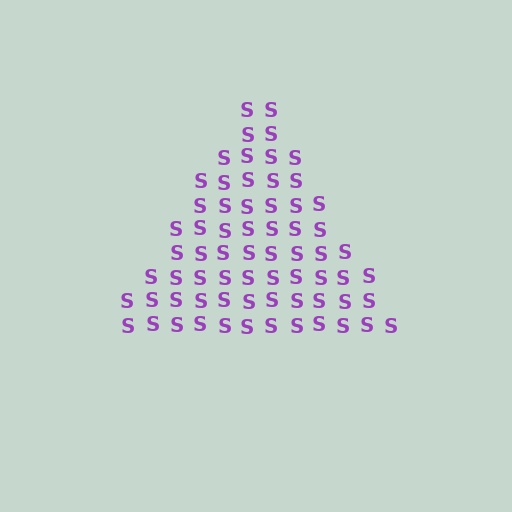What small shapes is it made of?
It is made of small letter S's.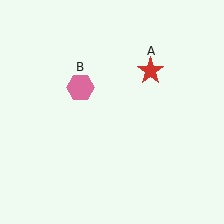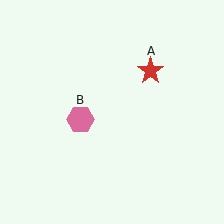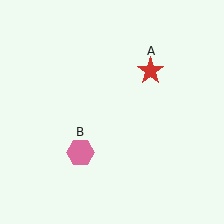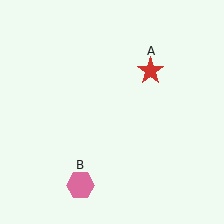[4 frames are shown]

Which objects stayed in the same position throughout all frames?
Red star (object A) remained stationary.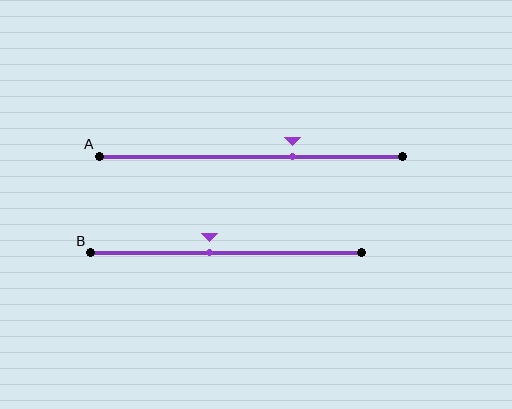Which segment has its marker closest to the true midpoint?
Segment B has its marker closest to the true midpoint.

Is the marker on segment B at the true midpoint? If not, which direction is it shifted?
No, the marker on segment B is shifted to the left by about 6% of the segment length.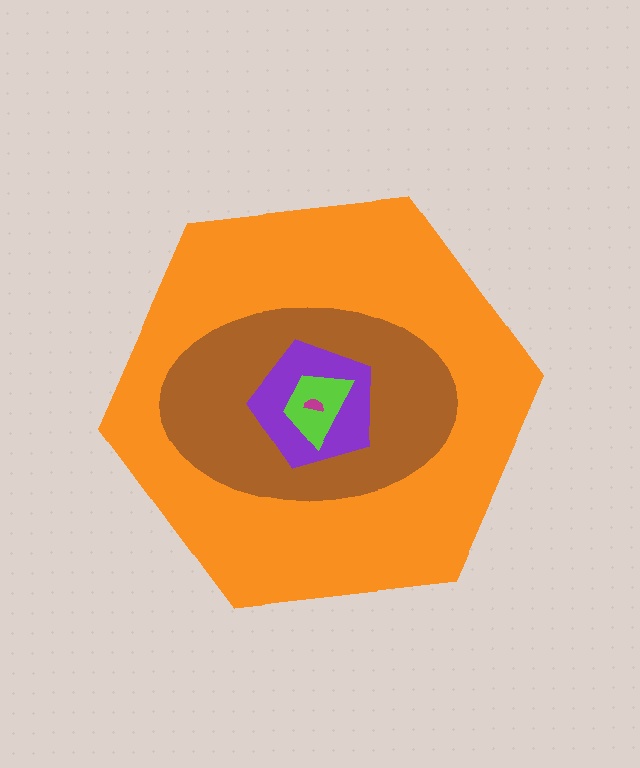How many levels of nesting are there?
5.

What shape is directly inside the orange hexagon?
The brown ellipse.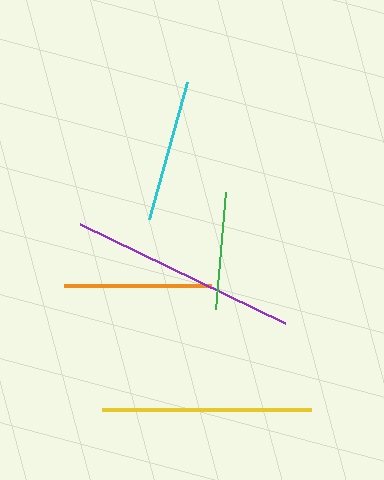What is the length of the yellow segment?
The yellow segment is approximately 210 pixels long.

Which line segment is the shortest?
The green line is the shortest at approximately 118 pixels.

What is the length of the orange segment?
The orange segment is approximately 147 pixels long.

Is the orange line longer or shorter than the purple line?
The purple line is longer than the orange line.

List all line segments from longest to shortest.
From longest to shortest: purple, yellow, orange, cyan, green.